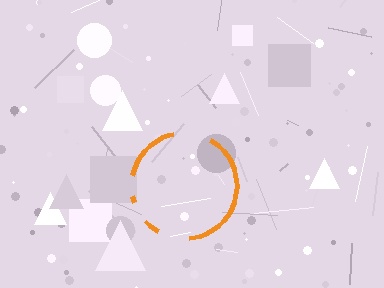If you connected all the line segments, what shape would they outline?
They would outline a circle.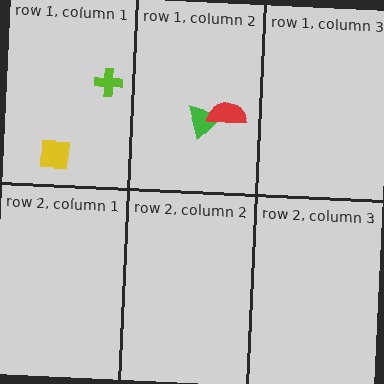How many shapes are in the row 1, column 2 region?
2.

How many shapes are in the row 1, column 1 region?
2.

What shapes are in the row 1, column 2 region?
The green triangle, the red semicircle.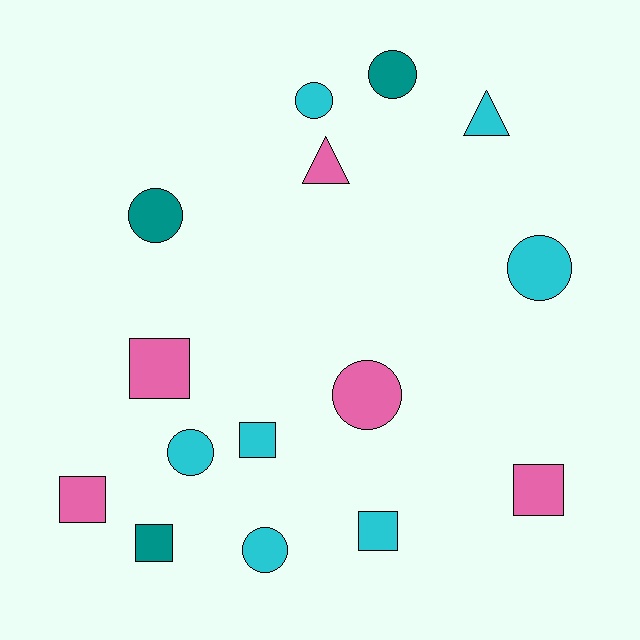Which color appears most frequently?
Cyan, with 7 objects.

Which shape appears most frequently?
Circle, with 7 objects.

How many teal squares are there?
There is 1 teal square.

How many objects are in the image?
There are 15 objects.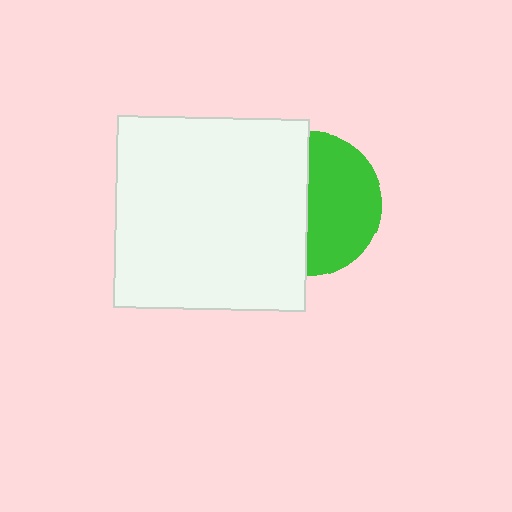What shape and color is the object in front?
The object in front is a white square.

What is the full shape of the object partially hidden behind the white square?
The partially hidden object is a green circle.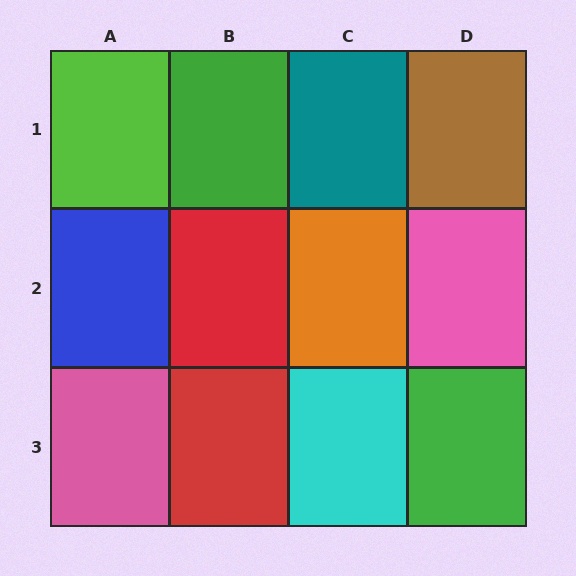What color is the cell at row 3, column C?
Cyan.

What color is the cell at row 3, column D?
Green.